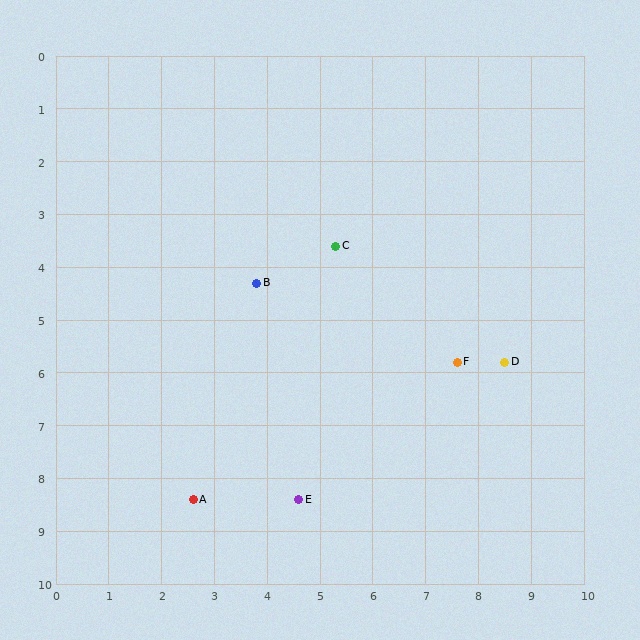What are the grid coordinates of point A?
Point A is at approximately (2.6, 8.4).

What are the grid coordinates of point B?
Point B is at approximately (3.8, 4.3).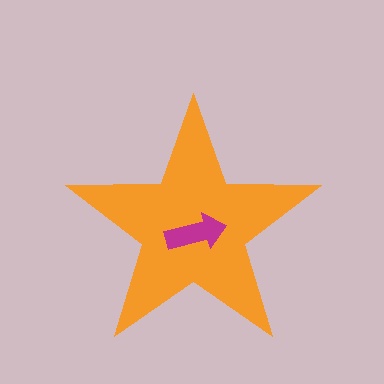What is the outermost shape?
The orange star.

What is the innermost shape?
The magenta arrow.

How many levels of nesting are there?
2.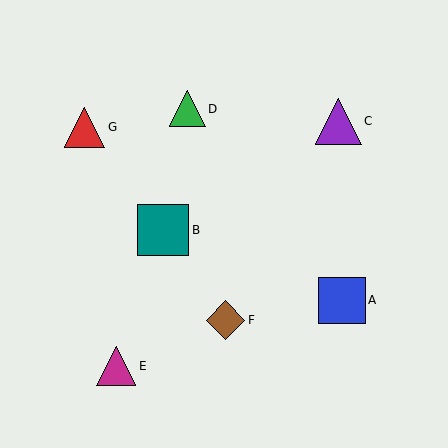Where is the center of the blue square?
The center of the blue square is at (342, 300).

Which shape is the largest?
The teal square (labeled B) is the largest.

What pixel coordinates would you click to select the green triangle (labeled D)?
Click at (187, 109) to select the green triangle D.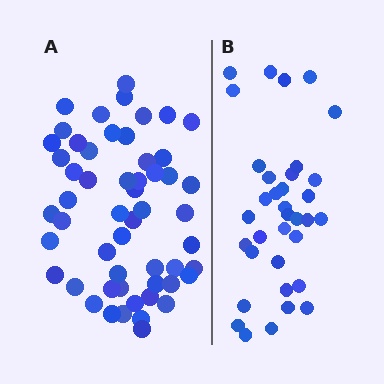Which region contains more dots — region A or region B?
Region A (the left region) has more dots.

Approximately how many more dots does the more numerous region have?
Region A has approximately 20 more dots than region B.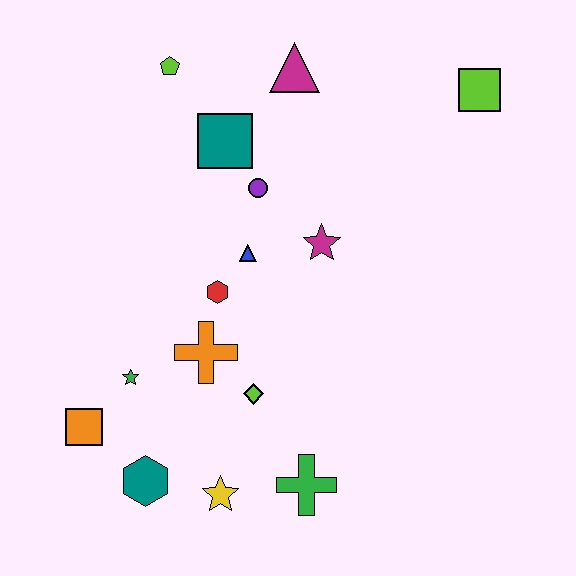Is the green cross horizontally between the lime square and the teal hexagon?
Yes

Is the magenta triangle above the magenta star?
Yes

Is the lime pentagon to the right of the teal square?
No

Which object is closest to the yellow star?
The teal hexagon is closest to the yellow star.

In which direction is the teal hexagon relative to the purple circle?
The teal hexagon is below the purple circle.